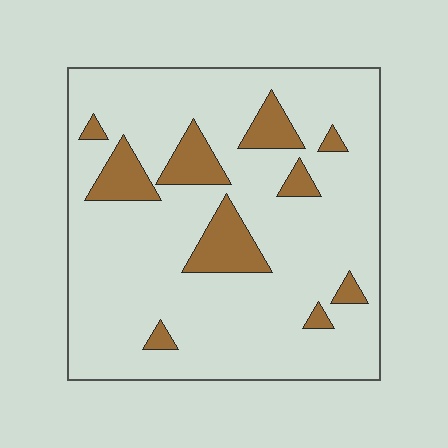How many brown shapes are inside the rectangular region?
10.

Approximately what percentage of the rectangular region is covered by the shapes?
Approximately 15%.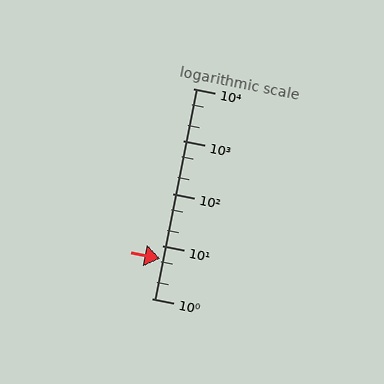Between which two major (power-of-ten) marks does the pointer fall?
The pointer is between 1 and 10.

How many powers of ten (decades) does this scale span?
The scale spans 4 decades, from 1 to 10000.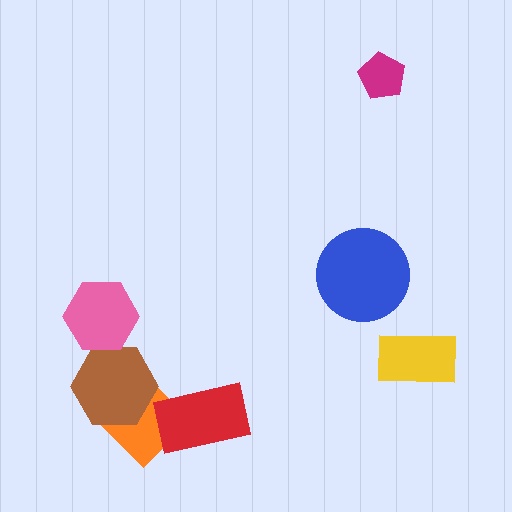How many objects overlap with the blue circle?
0 objects overlap with the blue circle.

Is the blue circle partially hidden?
No, no other shape covers it.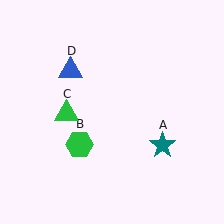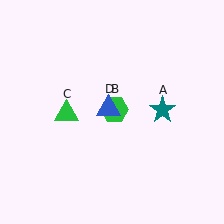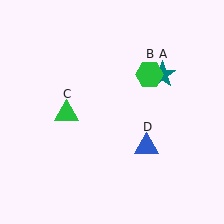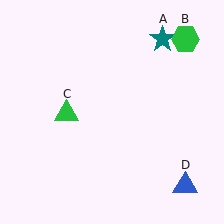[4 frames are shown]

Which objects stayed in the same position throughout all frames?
Green triangle (object C) remained stationary.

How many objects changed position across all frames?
3 objects changed position: teal star (object A), green hexagon (object B), blue triangle (object D).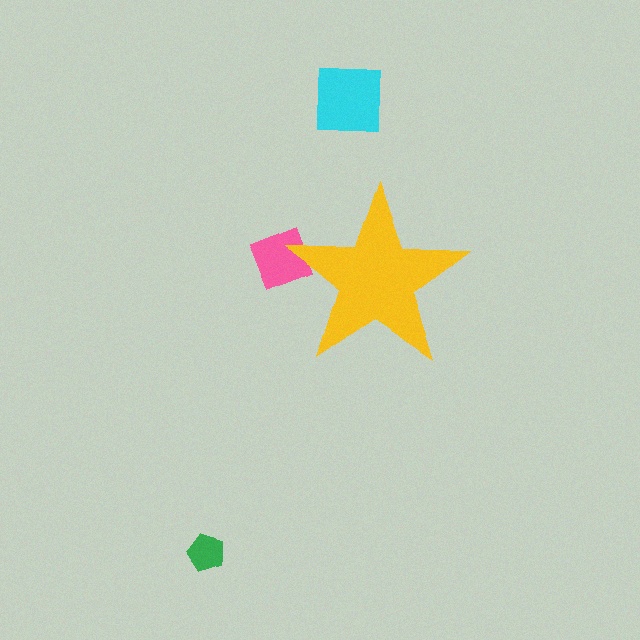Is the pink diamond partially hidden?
Yes, the pink diamond is partially hidden behind the yellow star.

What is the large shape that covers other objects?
A yellow star.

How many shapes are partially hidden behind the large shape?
1 shape is partially hidden.